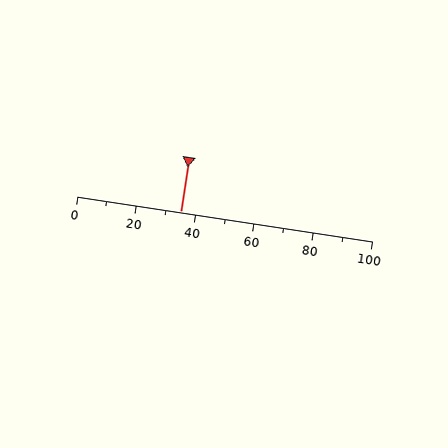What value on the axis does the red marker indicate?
The marker indicates approximately 35.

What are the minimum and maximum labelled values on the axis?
The axis runs from 0 to 100.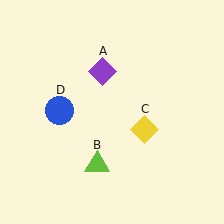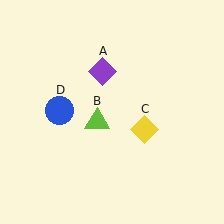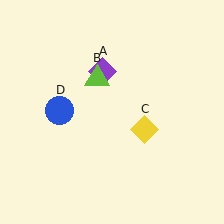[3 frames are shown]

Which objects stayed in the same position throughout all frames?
Purple diamond (object A) and yellow diamond (object C) and blue circle (object D) remained stationary.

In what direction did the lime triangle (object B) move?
The lime triangle (object B) moved up.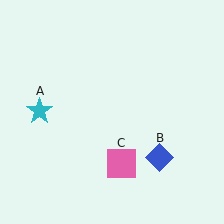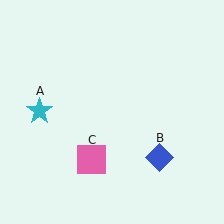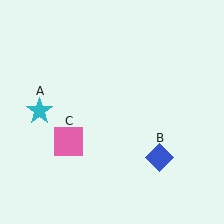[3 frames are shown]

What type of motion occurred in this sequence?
The pink square (object C) rotated clockwise around the center of the scene.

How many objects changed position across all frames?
1 object changed position: pink square (object C).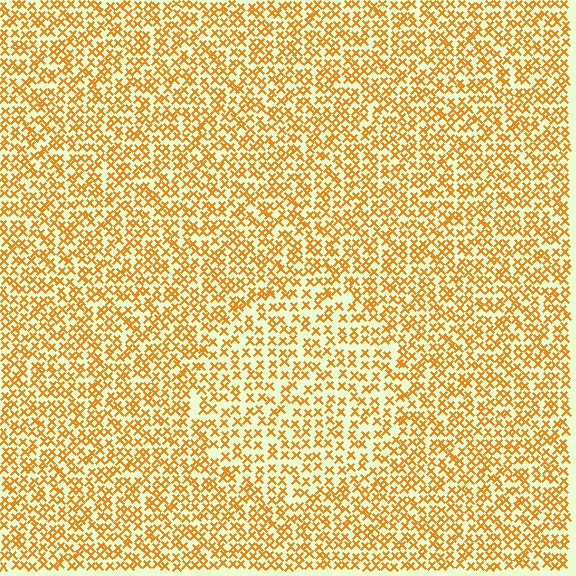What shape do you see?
I see a circle.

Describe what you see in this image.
The image contains small orange elements arranged at two different densities. A circle-shaped region is visible where the elements are less densely packed than the surrounding area.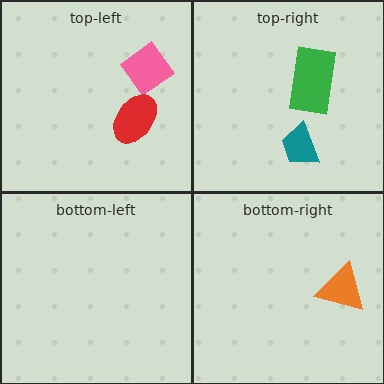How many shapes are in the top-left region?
2.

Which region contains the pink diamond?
The top-left region.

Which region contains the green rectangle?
The top-right region.